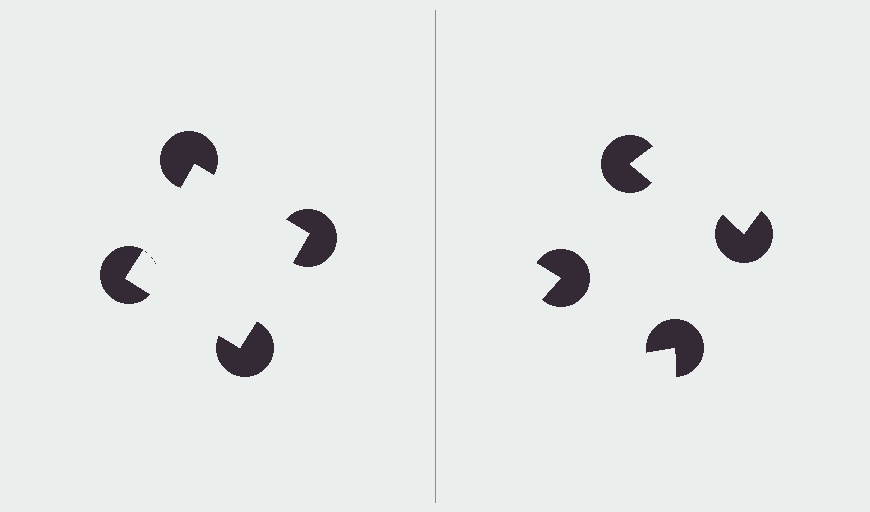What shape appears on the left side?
An illusory square.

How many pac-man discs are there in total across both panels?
8 — 4 on each side.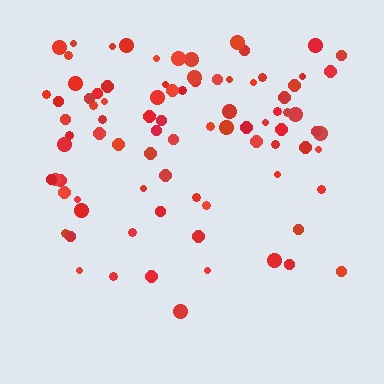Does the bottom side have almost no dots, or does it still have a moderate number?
Still a moderate number, just noticeably fewer than the top.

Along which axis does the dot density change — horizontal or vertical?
Vertical.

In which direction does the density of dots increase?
From bottom to top, with the top side densest.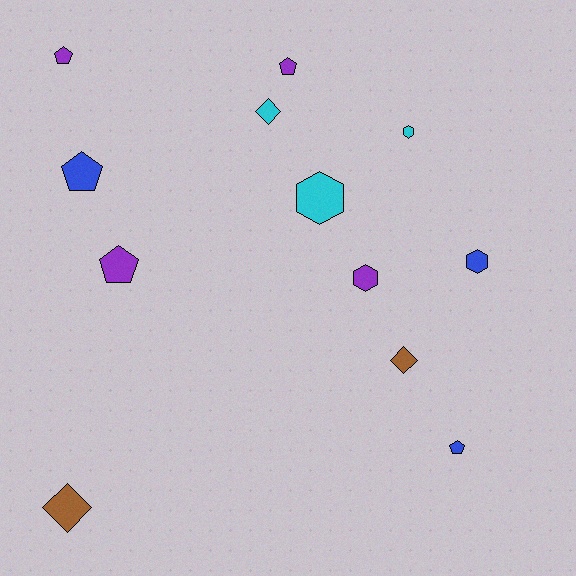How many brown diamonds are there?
There are 2 brown diamonds.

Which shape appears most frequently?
Pentagon, with 5 objects.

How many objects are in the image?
There are 12 objects.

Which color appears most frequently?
Purple, with 4 objects.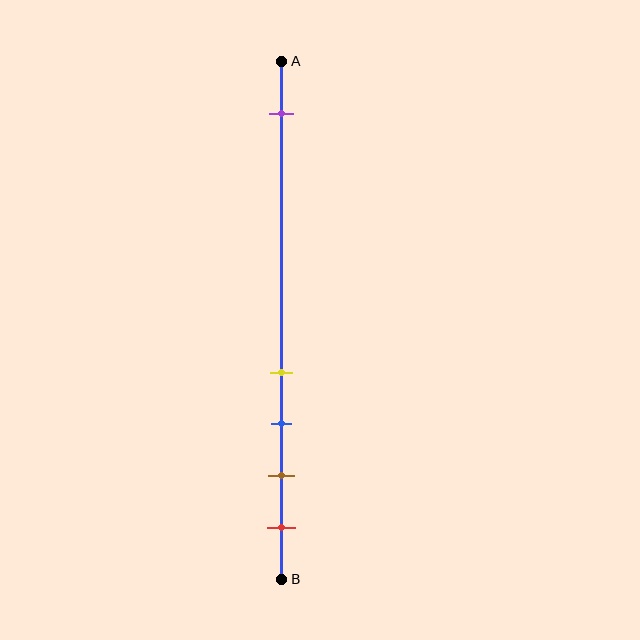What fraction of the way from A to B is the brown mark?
The brown mark is approximately 80% (0.8) of the way from A to B.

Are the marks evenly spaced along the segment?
No, the marks are not evenly spaced.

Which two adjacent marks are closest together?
The yellow and blue marks are the closest adjacent pair.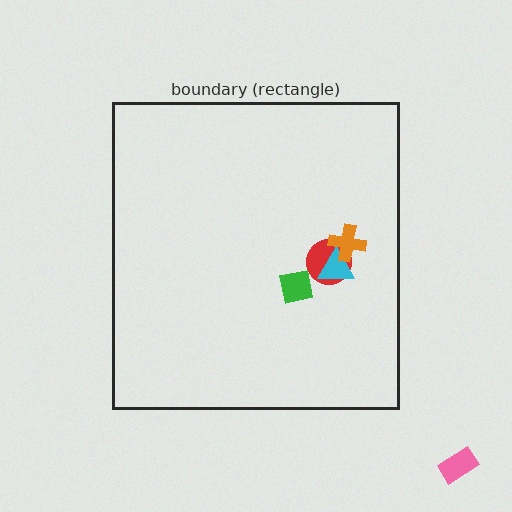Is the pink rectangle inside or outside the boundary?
Outside.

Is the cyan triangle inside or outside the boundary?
Inside.